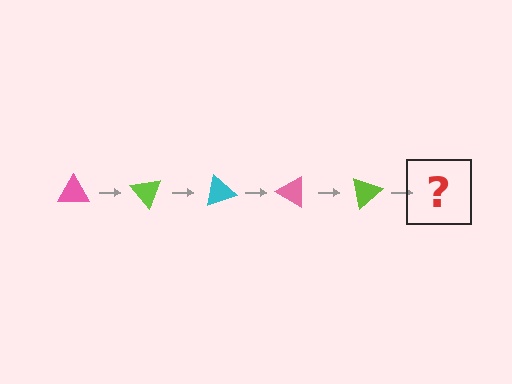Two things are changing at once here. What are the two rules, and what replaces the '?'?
The two rules are that it rotates 50 degrees each step and the color cycles through pink, lime, and cyan. The '?' should be a cyan triangle, rotated 250 degrees from the start.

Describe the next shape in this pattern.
It should be a cyan triangle, rotated 250 degrees from the start.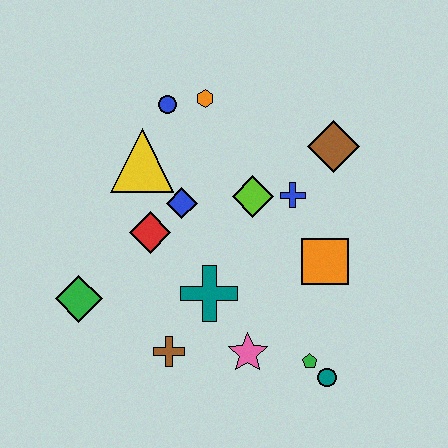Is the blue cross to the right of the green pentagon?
No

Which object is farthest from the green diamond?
The brown diamond is farthest from the green diamond.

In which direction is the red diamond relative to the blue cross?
The red diamond is to the left of the blue cross.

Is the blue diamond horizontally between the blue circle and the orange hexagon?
Yes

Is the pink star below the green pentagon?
No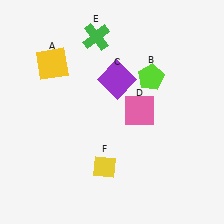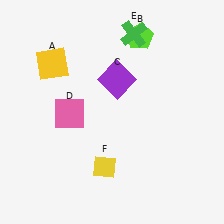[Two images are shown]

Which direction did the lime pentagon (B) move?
The lime pentagon (B) moved up.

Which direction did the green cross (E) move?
The green cross (E) moved right.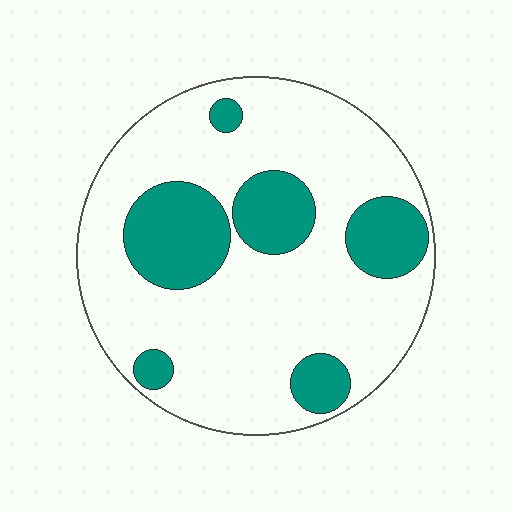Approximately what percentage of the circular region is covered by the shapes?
Approximately 25%.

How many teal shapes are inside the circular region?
6.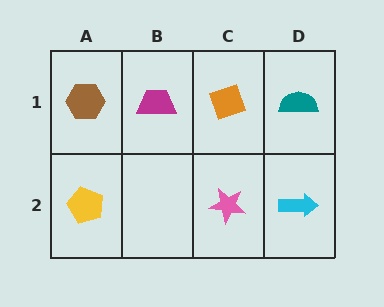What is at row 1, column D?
A teal semicircle.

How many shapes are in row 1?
4 shapes.